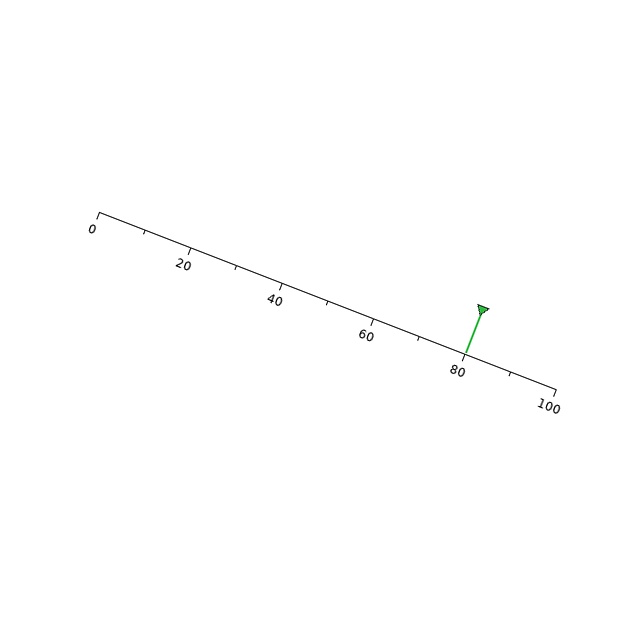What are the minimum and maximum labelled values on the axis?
The axis runs from 0 to 100.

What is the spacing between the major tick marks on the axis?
The major ticks are spaced 20 apart.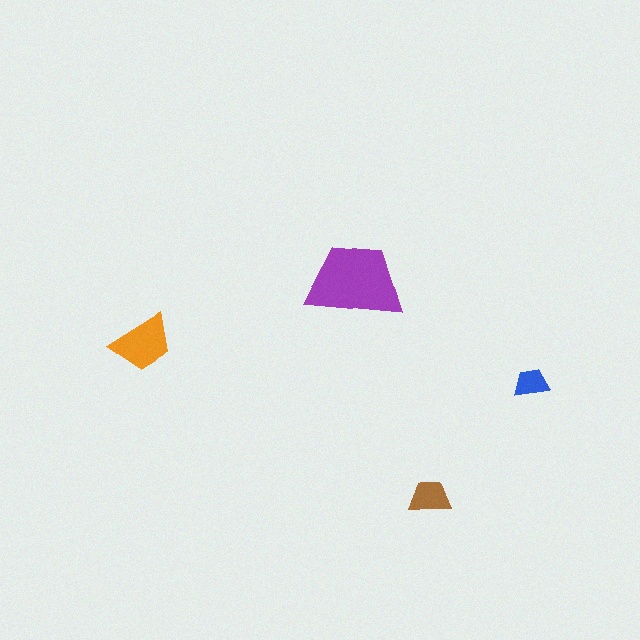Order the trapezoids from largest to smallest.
the purple one, the orange one, the brown one, the blue one.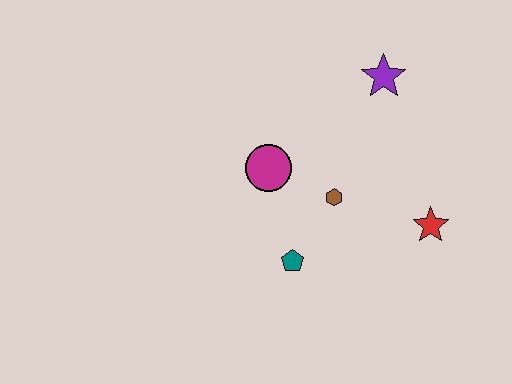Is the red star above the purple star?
No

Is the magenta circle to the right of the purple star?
No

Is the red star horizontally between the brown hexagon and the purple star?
No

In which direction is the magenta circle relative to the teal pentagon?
The magenta circle is above the teal pentagon.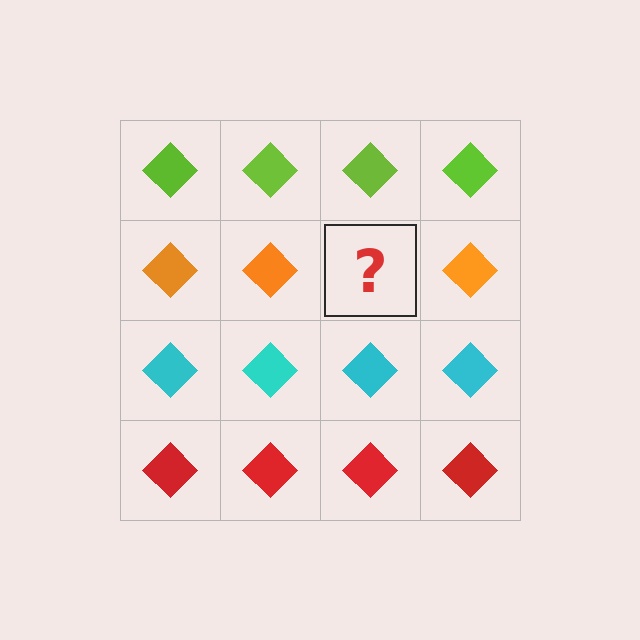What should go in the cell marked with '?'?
The missing cell should contain an orange diamond.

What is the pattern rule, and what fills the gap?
The rule is that each row has a consistent color. The gap should be filled with an orange diamond.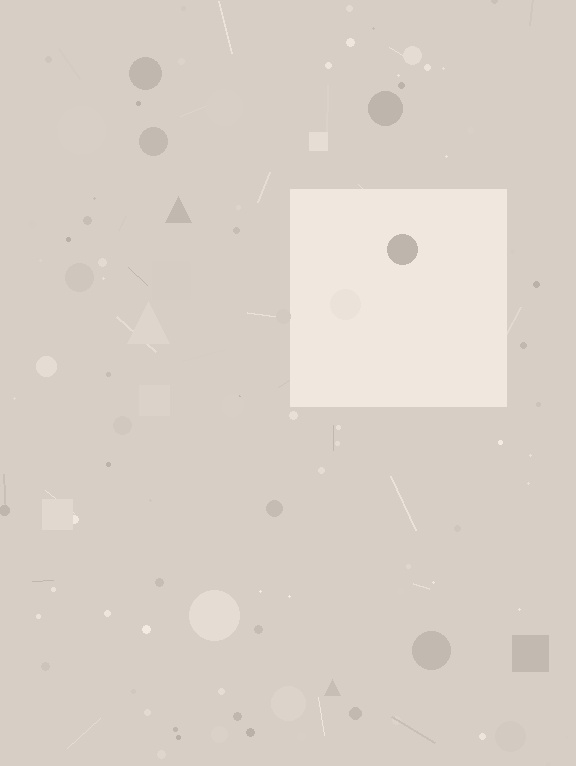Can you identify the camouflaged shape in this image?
The camouflaged shape is a square.